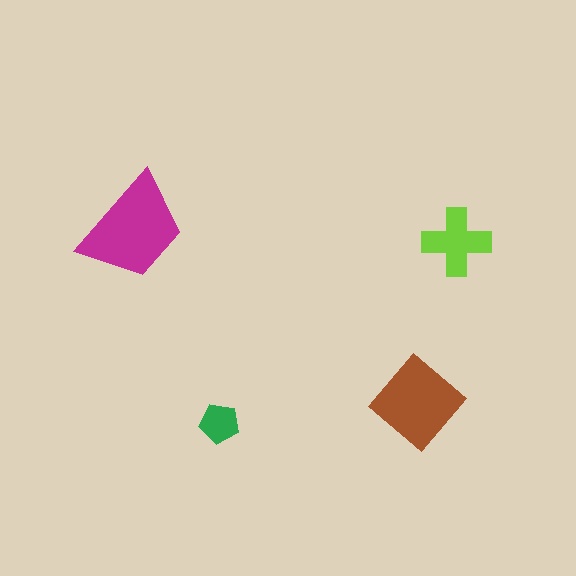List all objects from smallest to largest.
The green pentagon, the lime cross, the brown diamond, the magenta trapezoid.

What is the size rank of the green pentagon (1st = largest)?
4th.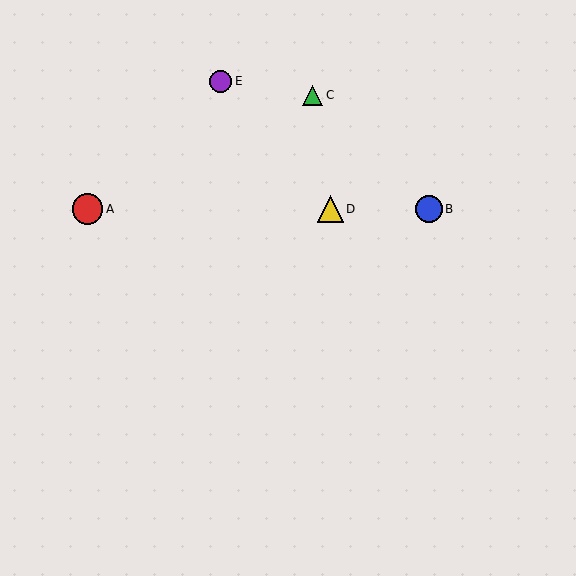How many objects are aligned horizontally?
3 objects (A, B, D) are aligned horizontally.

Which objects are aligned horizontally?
Objects A, B, D are aligned horizontally.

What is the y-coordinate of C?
Object C is at y≈95.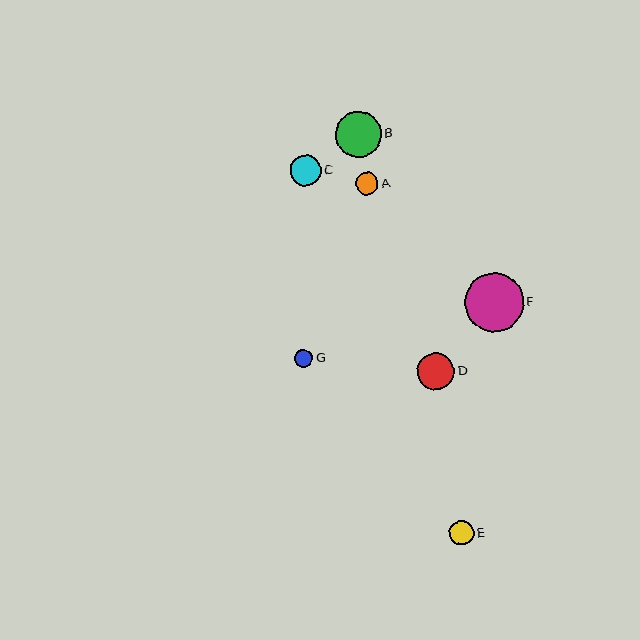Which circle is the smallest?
Circle G is the smallest with a size of approximately 18 pixels.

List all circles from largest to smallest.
From largest to smallest: F, B, D, C, E, A, G.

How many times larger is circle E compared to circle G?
Circle E is approximately 1.3 times the size of circle G.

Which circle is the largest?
Circle F is the largest with a size of approximately 59 pixels.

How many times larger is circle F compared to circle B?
Circle F is approximately 1.3 times the size of circle B.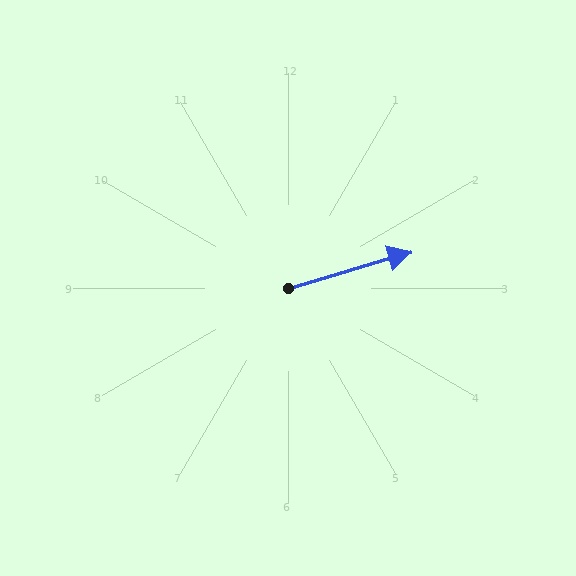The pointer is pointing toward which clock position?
Roughly 2 o'clock.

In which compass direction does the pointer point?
East.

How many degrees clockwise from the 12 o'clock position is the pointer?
Approximately 73 degrees.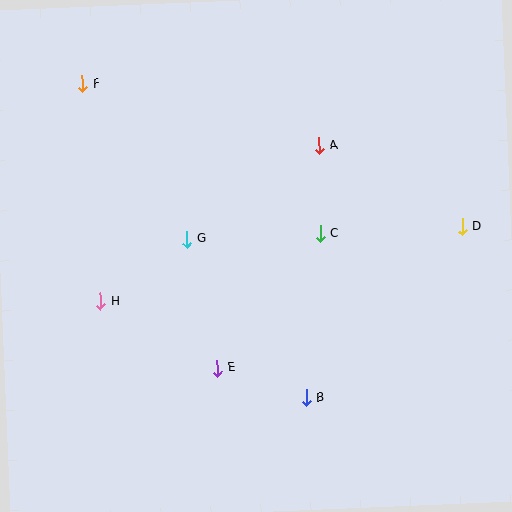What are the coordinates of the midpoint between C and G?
The midpoint between C and G is at (254, 236).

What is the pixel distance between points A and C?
The distance between A and C is 88 pixels.